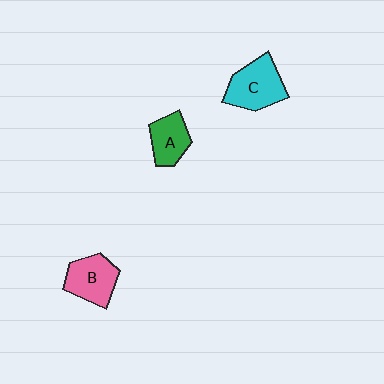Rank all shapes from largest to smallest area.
From largest to smallest: C (cyan), B (pink), A (green).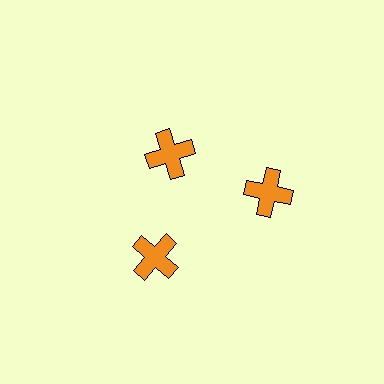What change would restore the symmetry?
The symmetry would be restored by moving it outward, back onto the ring so that all 3 crosses sit at equal angles and equal distance from the center.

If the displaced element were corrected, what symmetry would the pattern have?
It would have 3-fold rotational symmetry — the pattern would map onto itself every 120 degrees.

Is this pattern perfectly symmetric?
No. The 3 orange crosses are arranged in a ring, but one element near the 11 o'clock position is pulled inward toward the center, breaking the 3-fold rotational symmetry.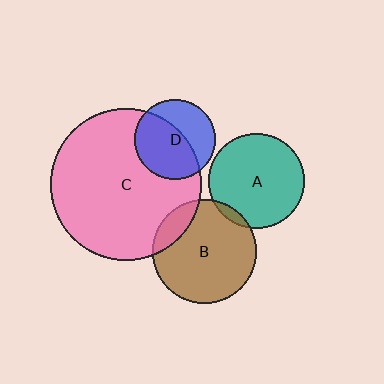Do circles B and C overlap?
Yes.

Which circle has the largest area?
Circle C (pink).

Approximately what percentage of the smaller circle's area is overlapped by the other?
Approximately 15%.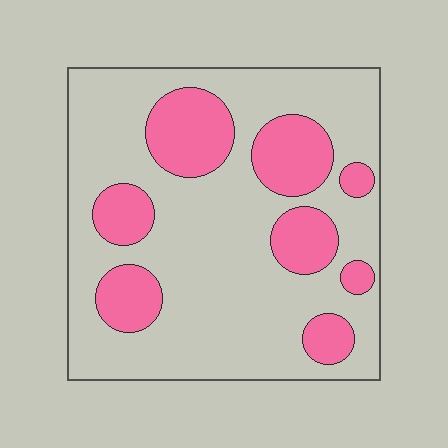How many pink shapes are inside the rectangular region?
8.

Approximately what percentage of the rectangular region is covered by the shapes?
Approximately 25%.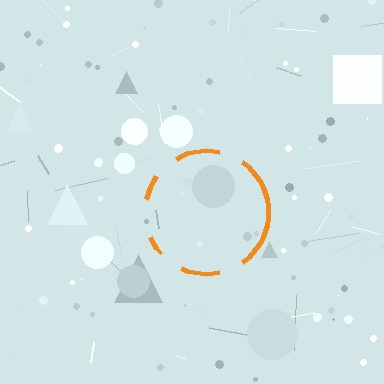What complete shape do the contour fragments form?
The contour fragments form a circle.